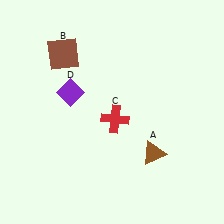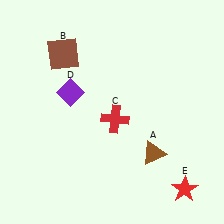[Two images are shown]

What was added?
A red star (E) was added in Image 2.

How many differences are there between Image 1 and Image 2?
There is 1 difference between the two images.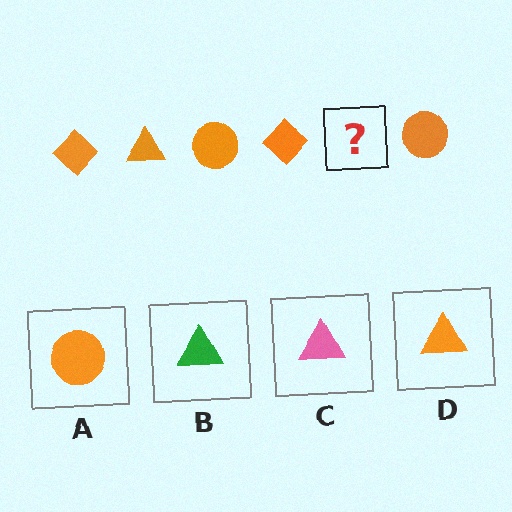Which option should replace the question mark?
Option D.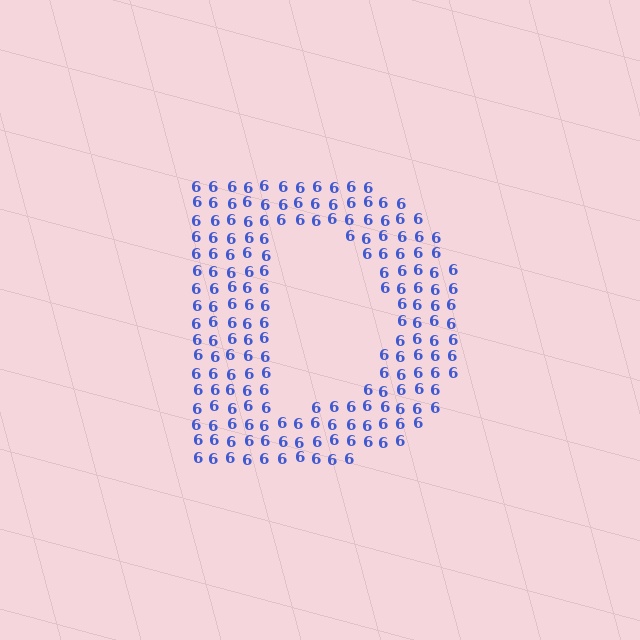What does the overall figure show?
The overall figure shows the letter D.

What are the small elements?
The small elements are digit 6's.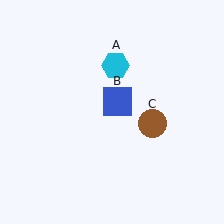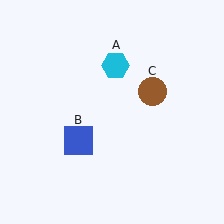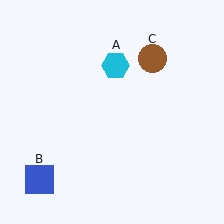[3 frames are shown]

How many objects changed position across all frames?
2 objects changed position: blue square (object B), brown circle (object C).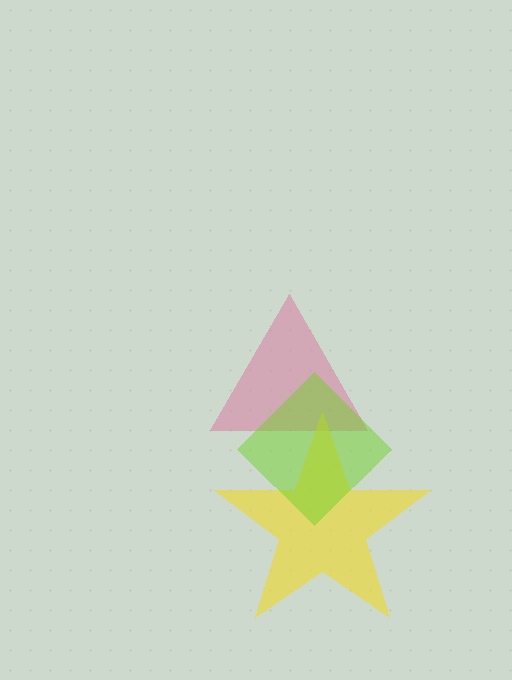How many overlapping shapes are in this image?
There are 3 overlapping shapes in the image.